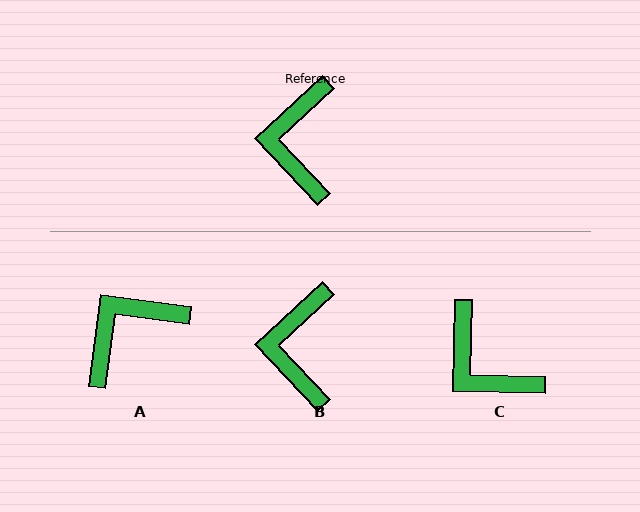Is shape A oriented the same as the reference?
No, it is off by about 50 degrees.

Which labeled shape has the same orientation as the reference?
B.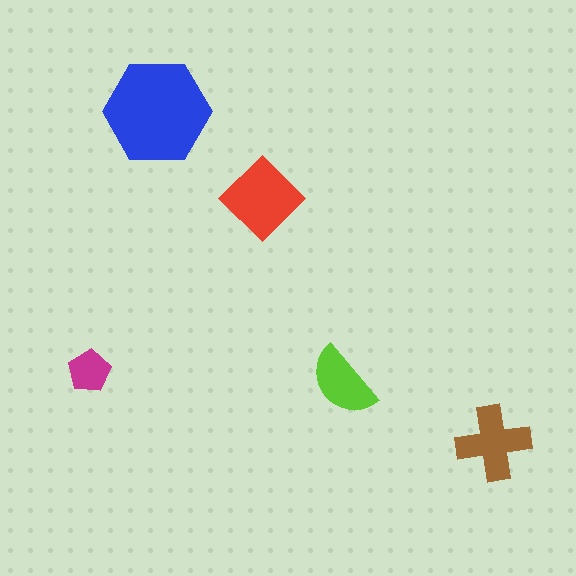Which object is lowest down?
The brown cross is bottommost.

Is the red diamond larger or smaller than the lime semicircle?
Larger.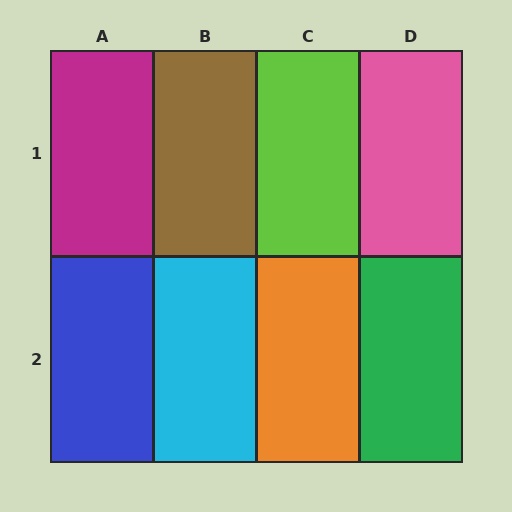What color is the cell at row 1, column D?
Pink.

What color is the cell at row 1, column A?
Magenta.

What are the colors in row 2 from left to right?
Blue, cyan, orange, green.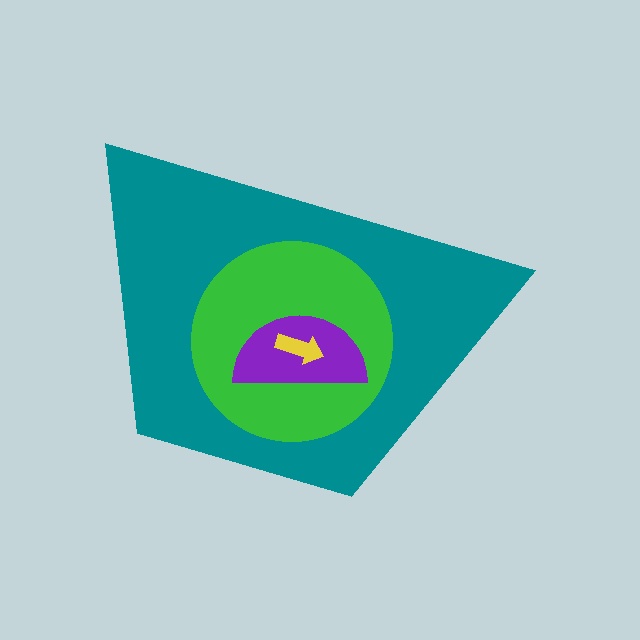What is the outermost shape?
The teal trapezoid.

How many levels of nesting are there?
4.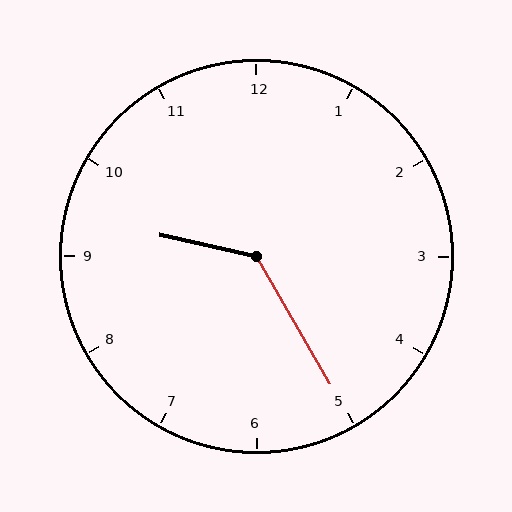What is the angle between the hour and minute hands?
Approximately 132 degrees.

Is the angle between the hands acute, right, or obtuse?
It is obtuse.